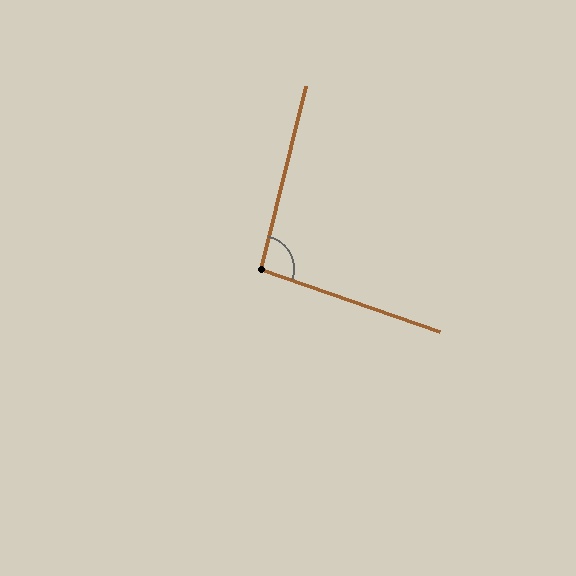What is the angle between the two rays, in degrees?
Approximately 95 degrees.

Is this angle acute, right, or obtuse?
It is obtuse.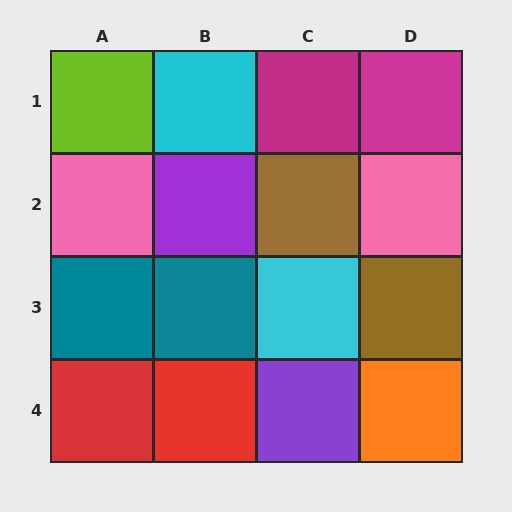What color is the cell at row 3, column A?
Teal.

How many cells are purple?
2 cells are purple.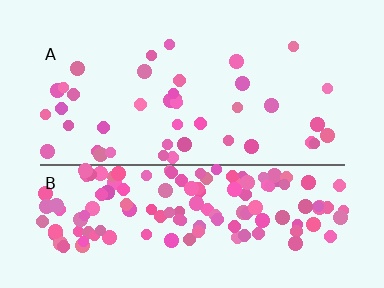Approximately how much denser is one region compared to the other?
Approximately 3.6× — region B over region A.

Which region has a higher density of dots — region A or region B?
B (the bottom).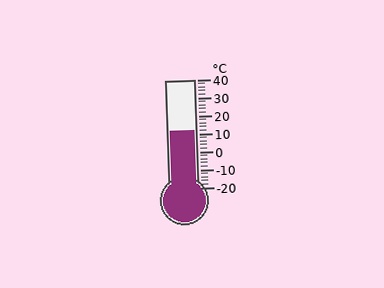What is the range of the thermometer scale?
The thermometer scale ranges from -20°C to 40°C.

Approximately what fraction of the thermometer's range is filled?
The thermometer is filled to approximately 55% of its range.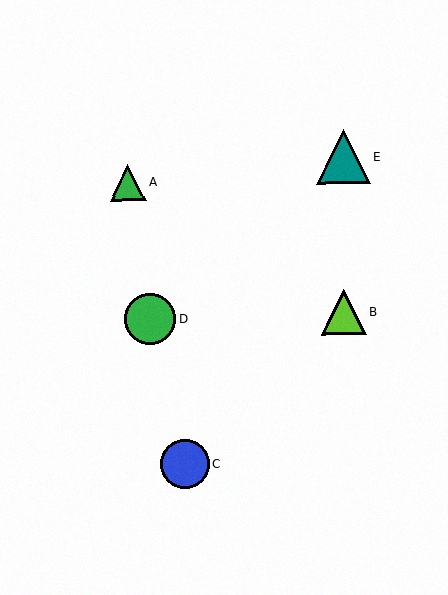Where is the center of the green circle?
The center of the green circle is at (150, 320).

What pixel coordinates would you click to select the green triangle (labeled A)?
Click at (128, 183) to select the green triangle A.